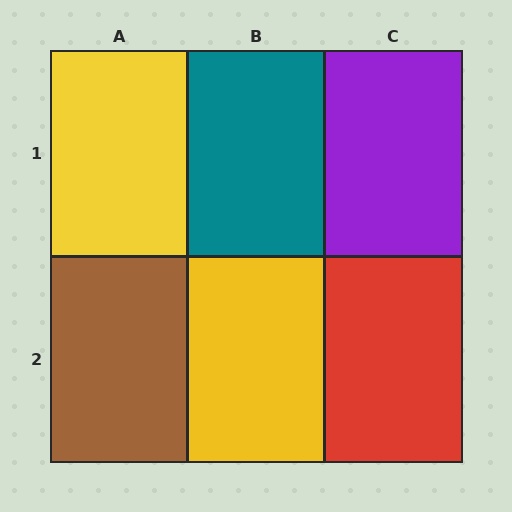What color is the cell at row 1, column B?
Teal.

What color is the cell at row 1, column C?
Purple.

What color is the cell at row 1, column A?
Yellow.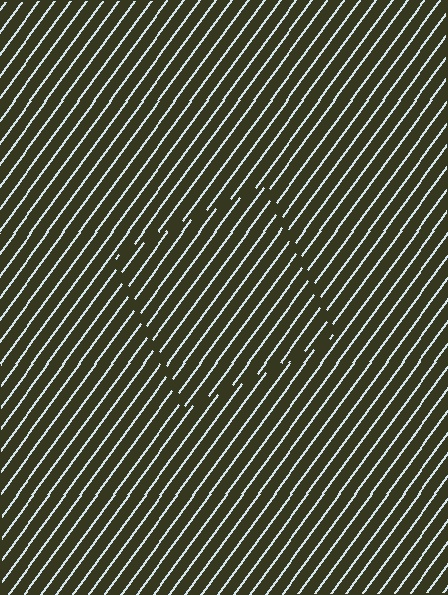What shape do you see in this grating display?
An illusory square. The interior of the shape contains the same grating, shifted by half a period — the contour is defined by the phase discontinuity where line-ends from the inner and outer gratings abut.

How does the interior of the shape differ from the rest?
The interior of the shape contains the same grating, shifted by half a period — the contour is defined by the phase discontinuity where line-ends from the inner and outer gratings abut.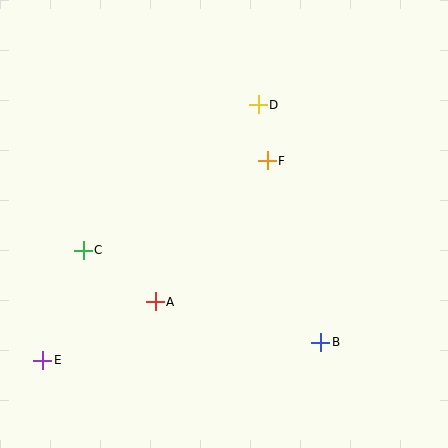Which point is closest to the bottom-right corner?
Point B is closest to the bottom-right corner.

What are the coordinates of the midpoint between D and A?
The midpoint between D and A is at (207, 203).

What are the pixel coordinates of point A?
Point A is at (155, 302).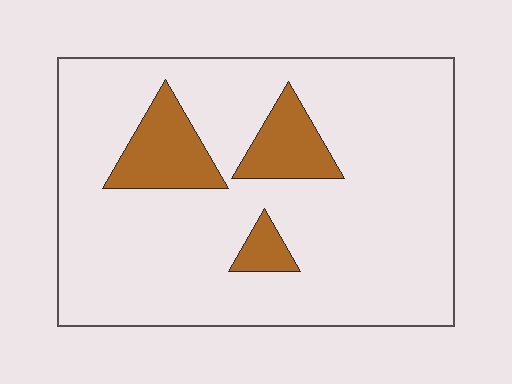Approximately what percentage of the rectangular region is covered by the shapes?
Approximately 15%.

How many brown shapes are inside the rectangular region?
3.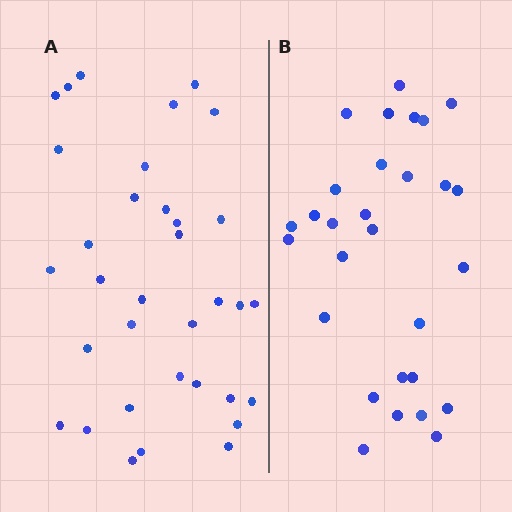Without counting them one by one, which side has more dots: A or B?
Region A (the left region) has more dots.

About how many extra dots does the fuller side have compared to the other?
Region A has about 5 more dots than region B.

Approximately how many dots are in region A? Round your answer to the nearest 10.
About 30 dots. (The exact count is 34, which rounds to 30.)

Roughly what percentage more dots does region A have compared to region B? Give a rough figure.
About 15% more.